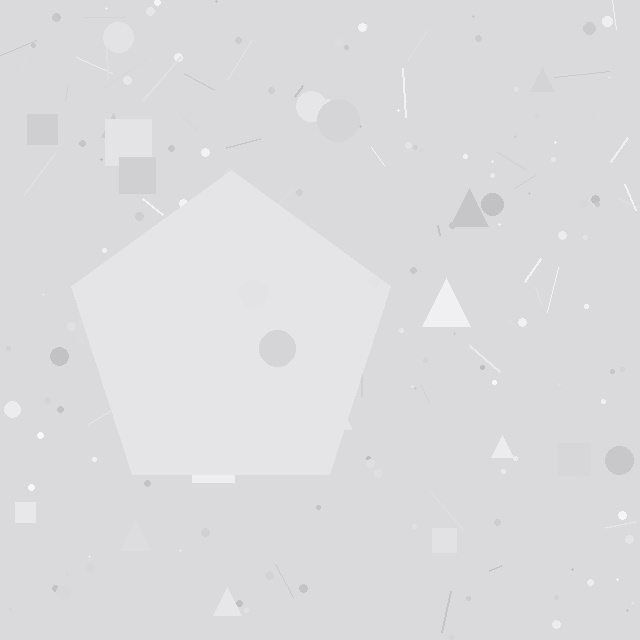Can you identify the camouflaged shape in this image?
The camouflaged shape is a pentagon.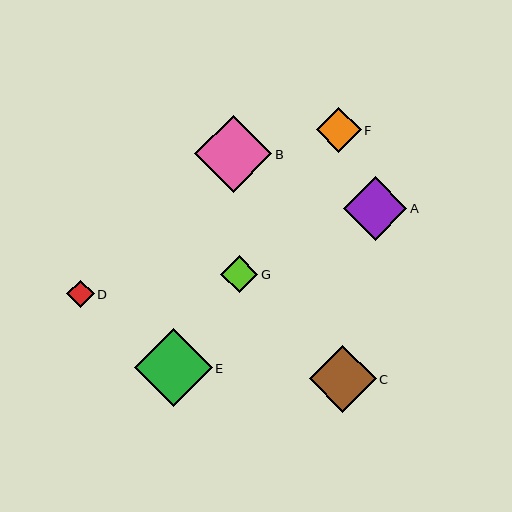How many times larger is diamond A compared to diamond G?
Diamond A is approximately 1.7 times the size of diamond G.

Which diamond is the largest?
Diamond E is the largest with a size of approximately 78 pixels.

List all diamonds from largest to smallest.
From largest to smallest: E, B, C, A, F, G, D.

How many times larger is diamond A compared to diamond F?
Diamond A is approximately 1.4 times the size of diamond F.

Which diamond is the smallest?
Diamond D is the smallest with a size of approximately 27 pixels.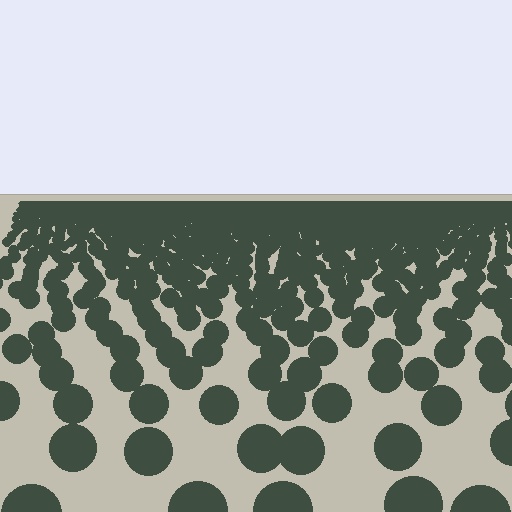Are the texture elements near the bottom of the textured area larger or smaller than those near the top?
Larger. Near the bottom, elements are closer to the viewer and appear at a bigger on-screen size.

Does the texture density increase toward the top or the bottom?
Density increases toward the top.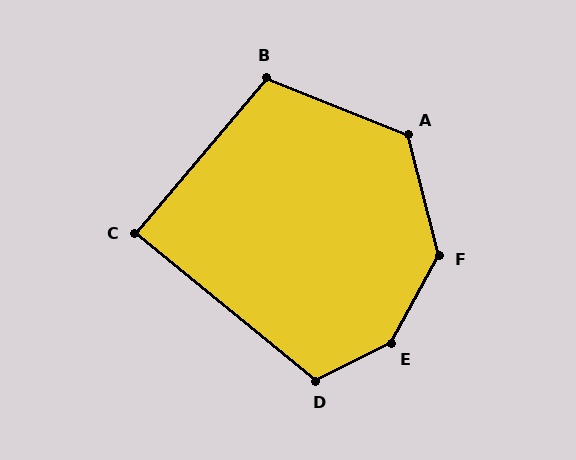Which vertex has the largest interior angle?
E, at approximately 145 degrees.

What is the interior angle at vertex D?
Approximately 115 degrees (obtuse).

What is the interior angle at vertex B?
Approximately 109 degrees (obtuse).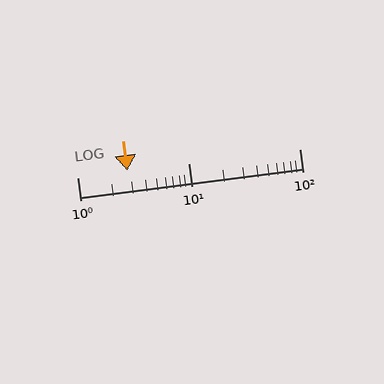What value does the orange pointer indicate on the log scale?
The pointer indicates approximately 2.8.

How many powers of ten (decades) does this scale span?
The scale spans 2 decades, from 1 to 100.